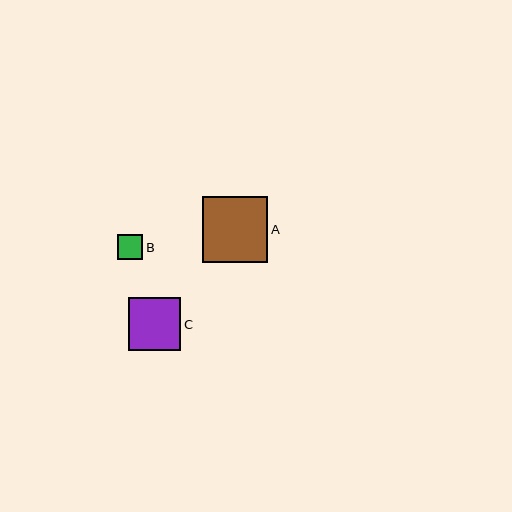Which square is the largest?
Square A is the largest with a size of approximately 66 pixels.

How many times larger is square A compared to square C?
Square A is approximately 1.3 times the size of square C.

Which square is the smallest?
Square B is the smallest with a size of approximately 25 pixels.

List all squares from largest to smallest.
From largest to smallest: A, C, B.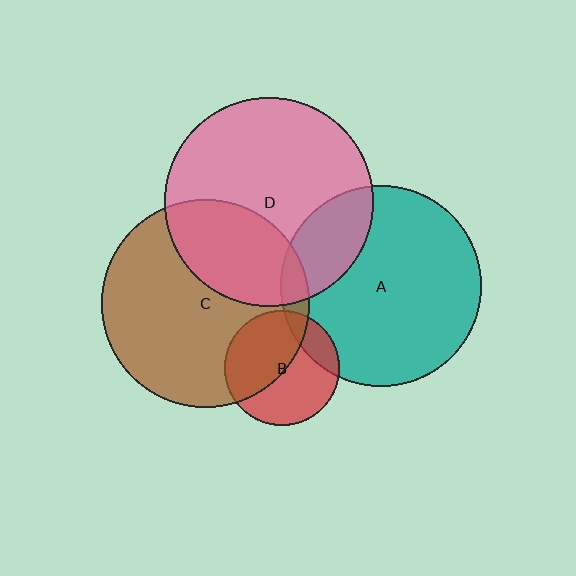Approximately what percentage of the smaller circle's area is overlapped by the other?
Approximately 50%.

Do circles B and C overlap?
Yes.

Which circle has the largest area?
Circle D (pink).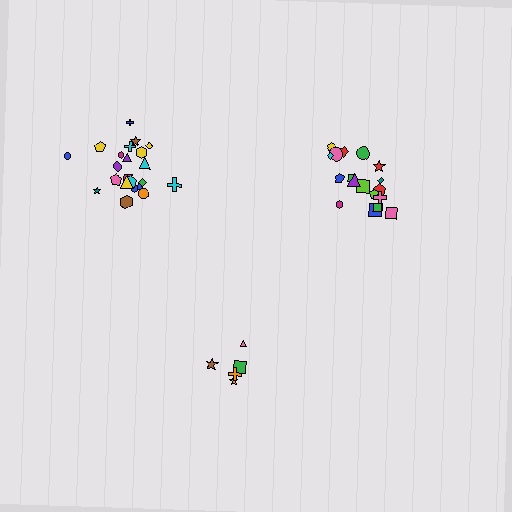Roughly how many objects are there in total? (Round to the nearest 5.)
Roughly 45 objects in total.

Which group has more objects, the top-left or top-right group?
The top-left group.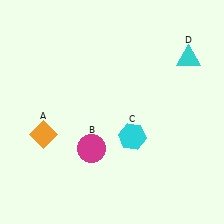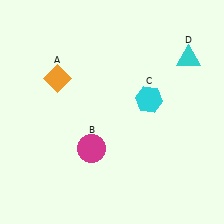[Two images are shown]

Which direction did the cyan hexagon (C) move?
The cyan hexagon (C) moved up.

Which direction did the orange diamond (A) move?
The orange diamond (A) moved up.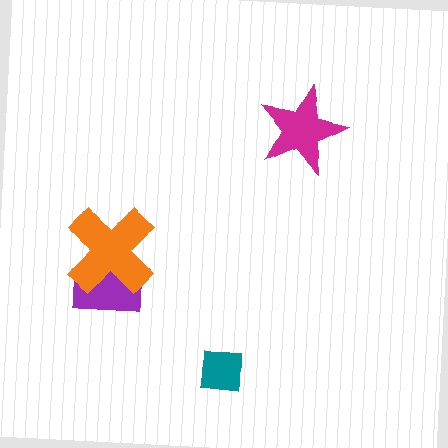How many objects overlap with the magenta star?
0 objects overlap with the magenta star.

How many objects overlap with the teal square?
0 objects overlap with the teal square.